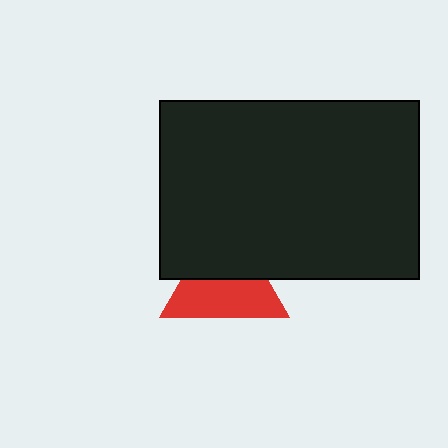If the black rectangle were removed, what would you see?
You would see the complete red triangle.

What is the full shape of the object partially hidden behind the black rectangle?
The partially hidden object is a red triangle.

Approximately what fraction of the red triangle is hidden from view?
Roughly 44% of the red triangle is hidden behind the black rectangle.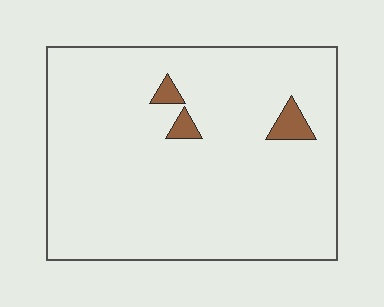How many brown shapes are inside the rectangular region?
3.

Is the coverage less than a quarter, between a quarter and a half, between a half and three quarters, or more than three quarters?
Less than a quarter.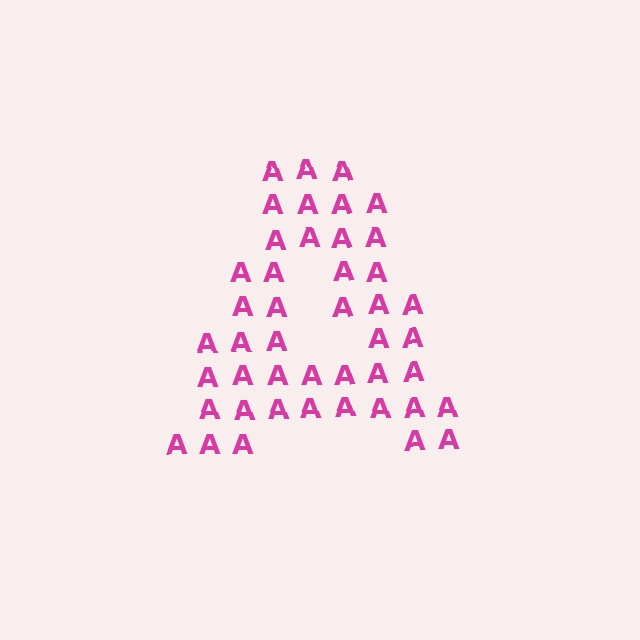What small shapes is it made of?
It is made of small letter A's.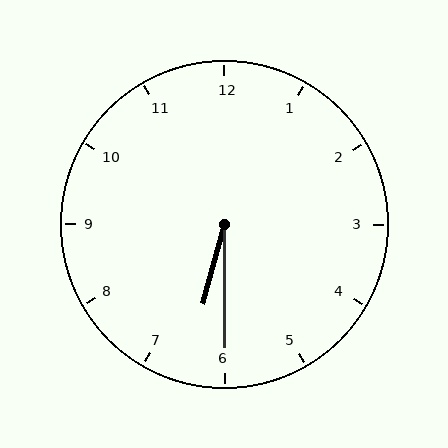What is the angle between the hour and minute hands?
Approximately 15 degrees.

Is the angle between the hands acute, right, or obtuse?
It is acute.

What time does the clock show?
6:30.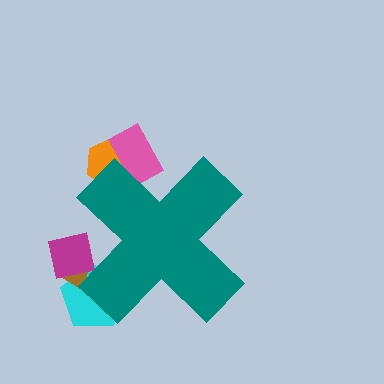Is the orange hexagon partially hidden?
Yes, the orange hexagon is partially hidden behind the teal cross.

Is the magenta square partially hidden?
Yes, the magenta square is partially hidden behind the teal cross.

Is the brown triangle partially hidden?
Yes, the brown triangle is partially hidden behind the teal cross.